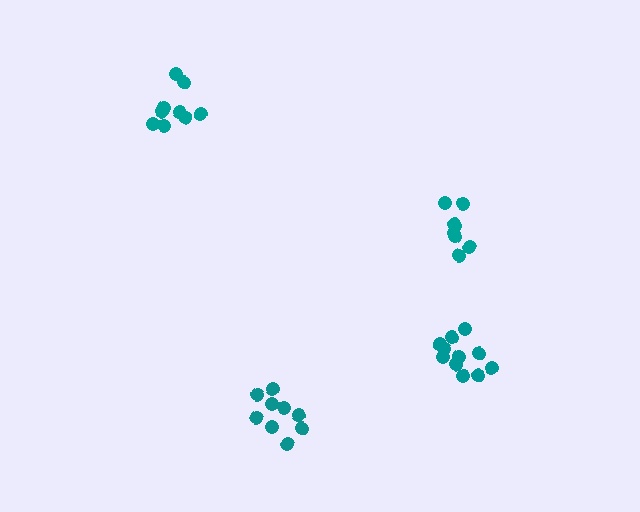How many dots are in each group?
Group 1: 11 dots, Group 2: 9 dots, Group 3: 8 dots, Group 4: 9 dots (37 total).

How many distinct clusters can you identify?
There are 4 distinct clusters.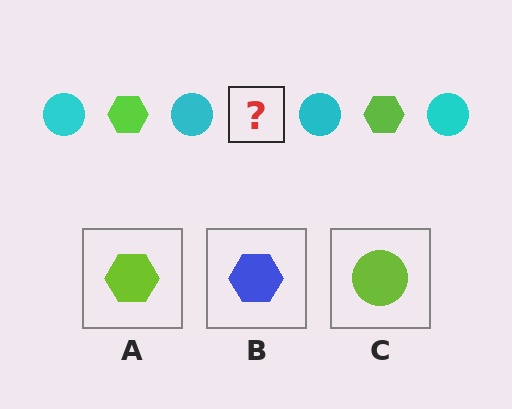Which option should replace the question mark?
Option A.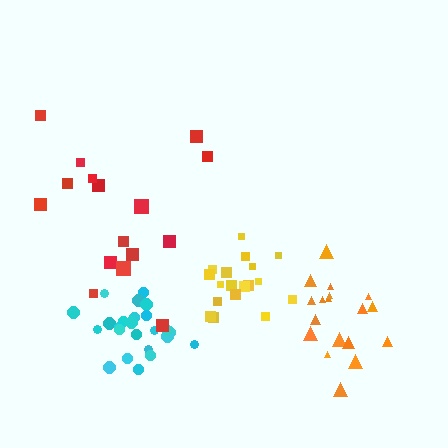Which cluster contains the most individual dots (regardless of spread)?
Cyan (24).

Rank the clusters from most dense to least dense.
cyan, yellow, orange, red.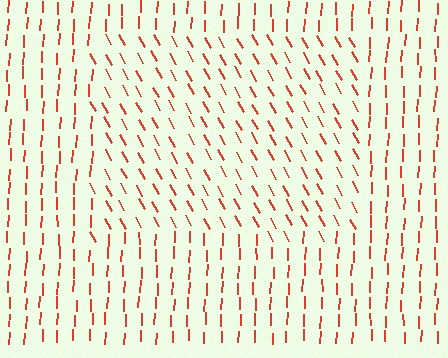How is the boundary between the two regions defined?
The boundary is defined purely by a change in line orientation (approximately 31 degrees difference). All lines are the same color and thickness.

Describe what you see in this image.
The image is filled with small red line segments. A rectangle region in the image has lines oriented differently from the surrounding lines, creating a visible texture boundary.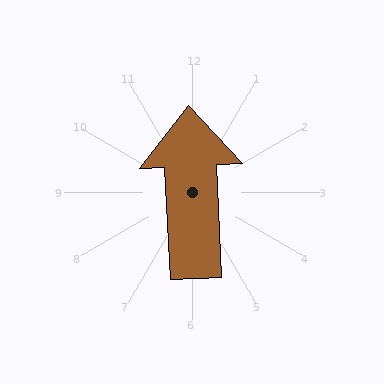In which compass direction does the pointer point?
North.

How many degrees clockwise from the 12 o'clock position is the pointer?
Approximately 357 degrees.